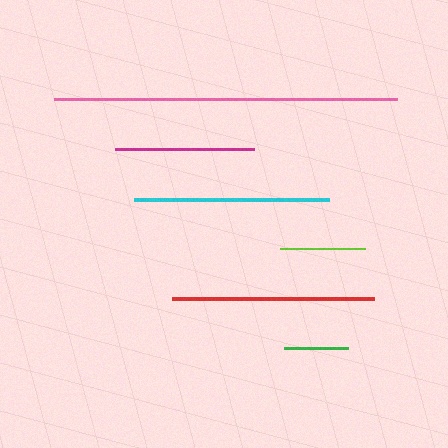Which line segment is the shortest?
The green line is the shortest at approximately 64 pixels.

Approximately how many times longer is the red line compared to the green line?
The red line is approximately 3.2 times the length of the green line.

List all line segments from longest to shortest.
From longest to shortest: pink, red, cyan, magenta, lime, green.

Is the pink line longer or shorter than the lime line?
The pink line is longer than the lime line.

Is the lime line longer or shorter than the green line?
The lime line is longer than the green line.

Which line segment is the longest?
The pink line is the longest at approximately 342 pixels.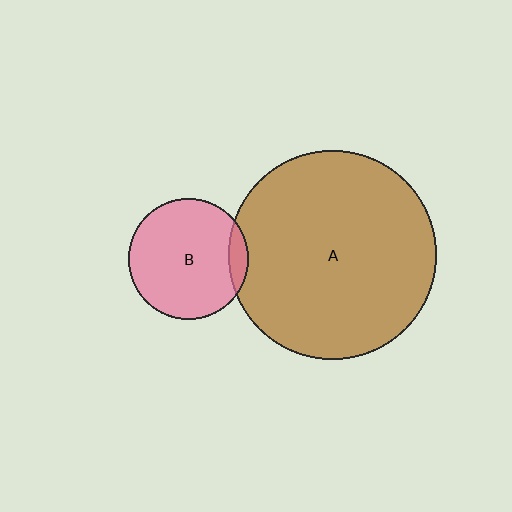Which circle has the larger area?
Circle A (brown).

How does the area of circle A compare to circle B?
Approximately 3.0 times.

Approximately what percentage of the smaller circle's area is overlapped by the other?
Approximately 10%.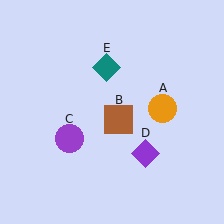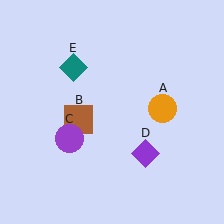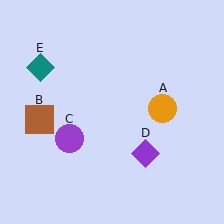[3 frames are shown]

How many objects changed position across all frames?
2 objects changed position: brown square (object B), teal diamond (object E).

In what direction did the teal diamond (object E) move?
The teal diamond (object E) moved left.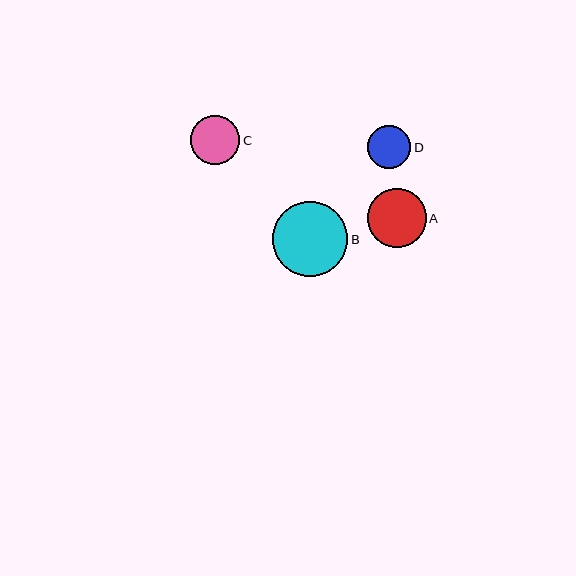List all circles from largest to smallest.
From largest to smallest: B, A, C, D.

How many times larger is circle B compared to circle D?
Circle B is approximately 1.7 times the size of circle D.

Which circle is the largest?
Circle B is the largest with a size of approximately 75 pixels.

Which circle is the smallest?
Circle D is the smallest with a size of approximately 43 pixels.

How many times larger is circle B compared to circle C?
Circle B is approximately 1.5 times the size of circle C.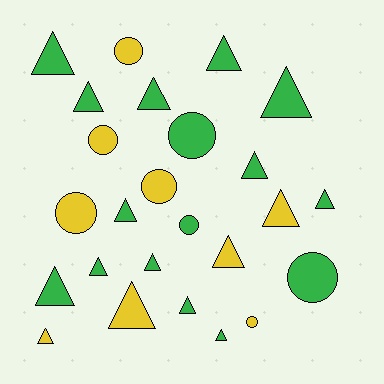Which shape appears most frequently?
Triangle, with 17 objects.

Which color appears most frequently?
Green, with 16 objects.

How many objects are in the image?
There are 25 objects.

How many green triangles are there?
There are 13 green triangles.